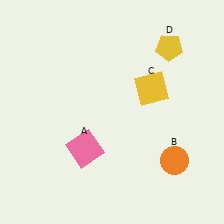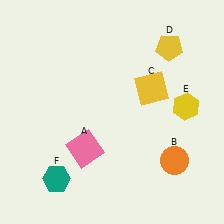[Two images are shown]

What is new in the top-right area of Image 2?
A yellow hexagon (E) was added in the top-right area of Image 2.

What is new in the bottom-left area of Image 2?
A teal hexagon (F) was added in the bottom-left area of Image 2.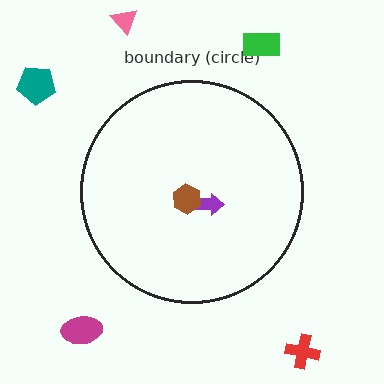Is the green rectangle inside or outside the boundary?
Outside.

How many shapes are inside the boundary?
2 inside, 5 outside.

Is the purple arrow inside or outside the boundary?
Inside.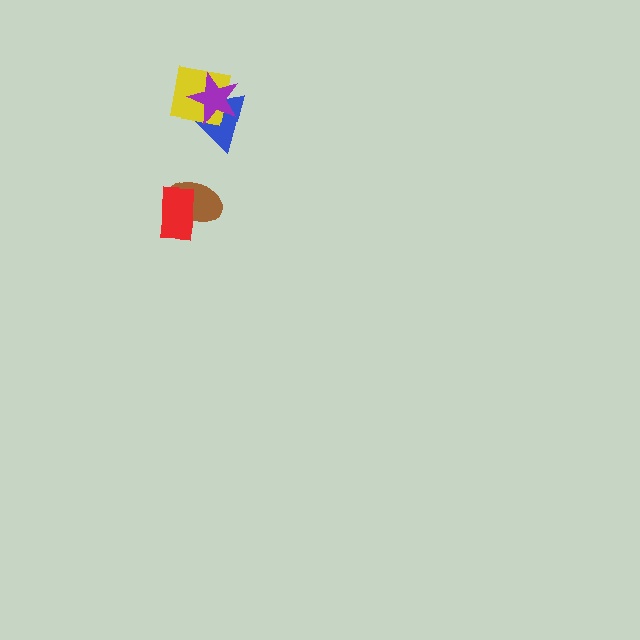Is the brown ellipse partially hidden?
Yes, it is partially covered by another shape.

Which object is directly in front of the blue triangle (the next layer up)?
The yellow square is directly in front of the blue triangle.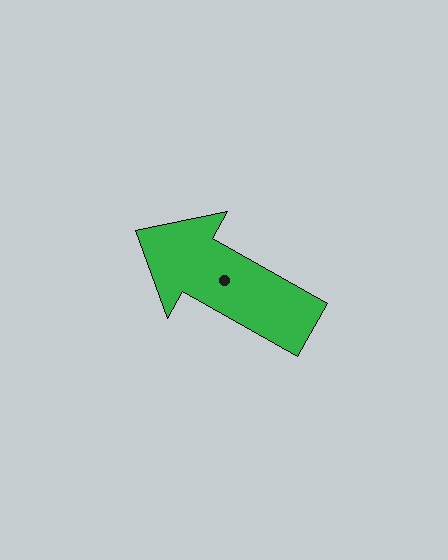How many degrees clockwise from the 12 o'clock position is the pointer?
Approximately 299 degrees.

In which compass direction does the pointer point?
Northwest.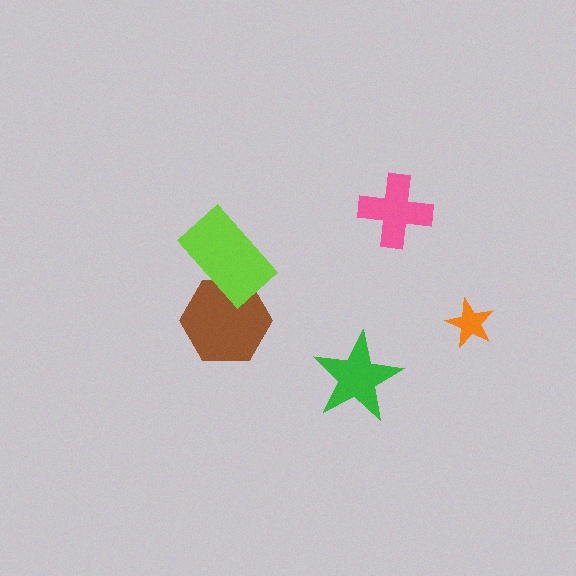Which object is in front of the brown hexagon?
The lime rectangle is in front of the brown hexagon.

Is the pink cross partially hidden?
No, no other shape covers it.